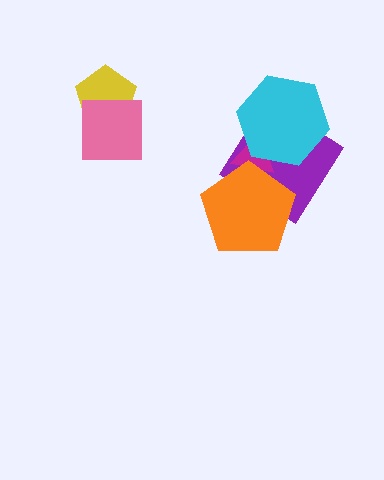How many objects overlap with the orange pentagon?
2 objects overlap with the orange pentagon.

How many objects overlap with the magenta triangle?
3 objects overlap with the magenta triangle.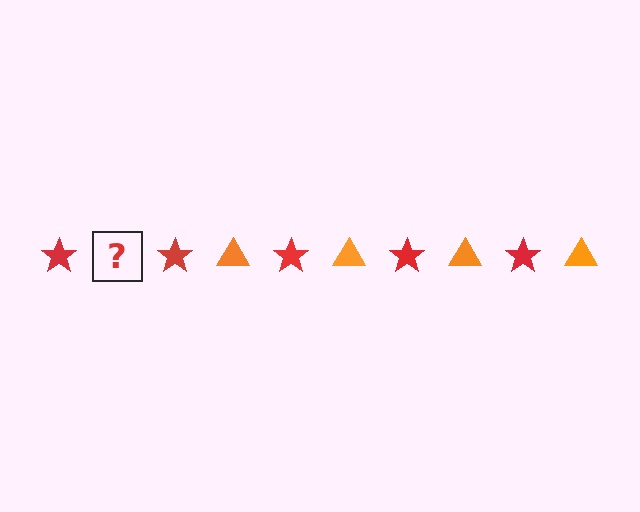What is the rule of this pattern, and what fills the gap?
The rule is that the pattern alternates between red star and orange triangle. The gap should be filled with an orange triangle.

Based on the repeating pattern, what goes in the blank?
The blank should be an orange triangle.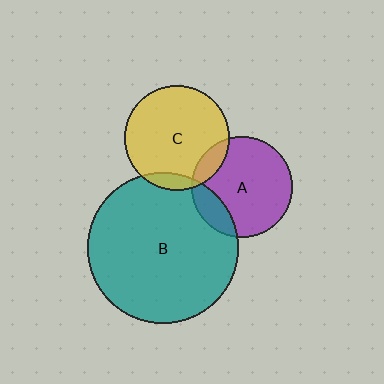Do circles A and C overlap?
Yes.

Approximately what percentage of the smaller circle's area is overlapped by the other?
Approximately 10%.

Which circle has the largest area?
Circle B (teal).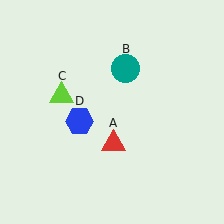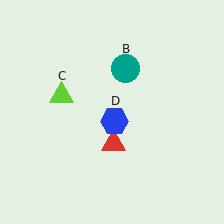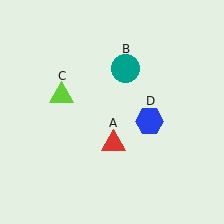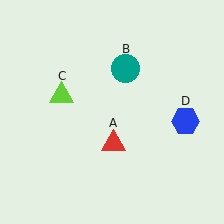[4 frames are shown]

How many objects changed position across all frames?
1 object changed position: blue hexagon (object D).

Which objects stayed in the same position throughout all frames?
Red triangle (object A) and teal circle (object B) and lime triangle (object C) remained stationary.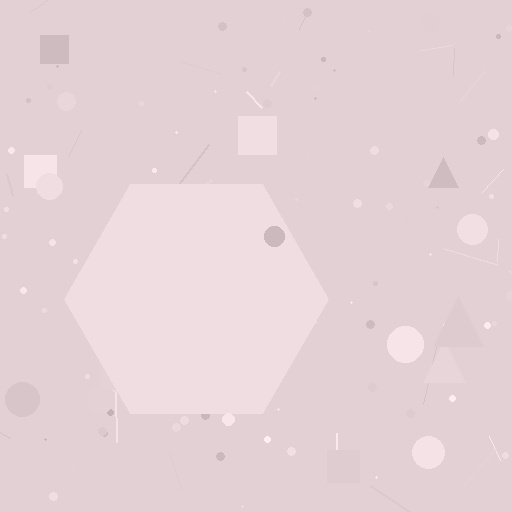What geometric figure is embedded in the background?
A hexagon is embedded in the background.